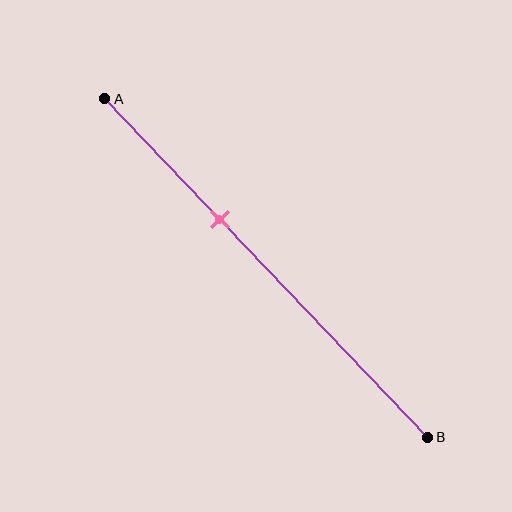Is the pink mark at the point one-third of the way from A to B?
Yes, the mark is approximately at the one-third point.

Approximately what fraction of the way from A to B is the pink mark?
The pink mark is approximately 35% of the way from A to B.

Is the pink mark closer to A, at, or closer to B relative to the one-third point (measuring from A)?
The pink mark is approximately at the one-third point of segment AB.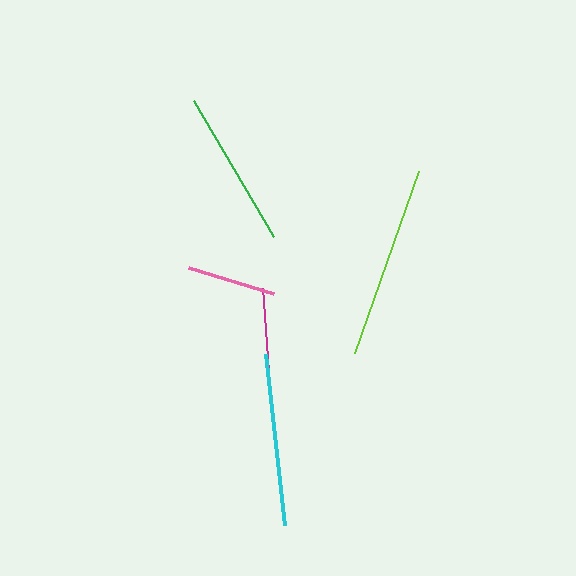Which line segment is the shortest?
The pink line is the shortest at approximately 88 pixels.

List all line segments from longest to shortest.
From longest to shortest: lime, cyan, green, magenta, pink.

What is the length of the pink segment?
The pink segment is approximately 88 pixels long.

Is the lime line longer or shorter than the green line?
The lime line is longer than the green line.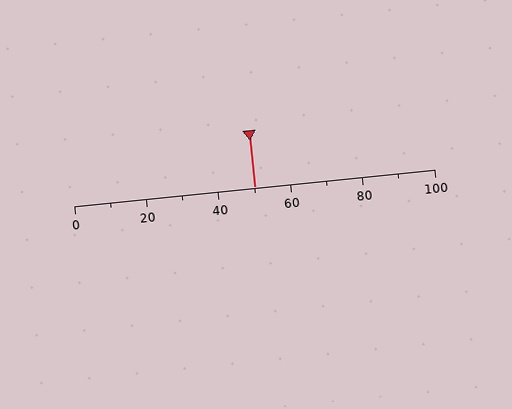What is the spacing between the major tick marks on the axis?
The major ticks are spaced 20 apart.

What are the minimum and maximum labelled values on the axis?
The axis runs from 0 to 100.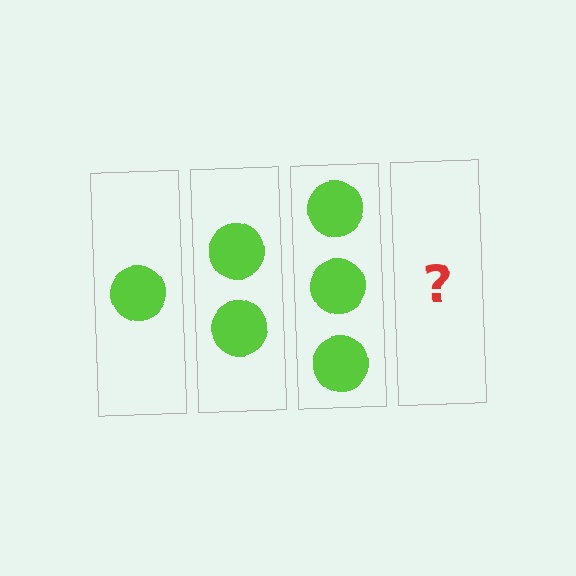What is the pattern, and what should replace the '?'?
The pattern is that each step adds one more circle. The '?' should be 4 circles.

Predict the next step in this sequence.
The next step is 4 circles.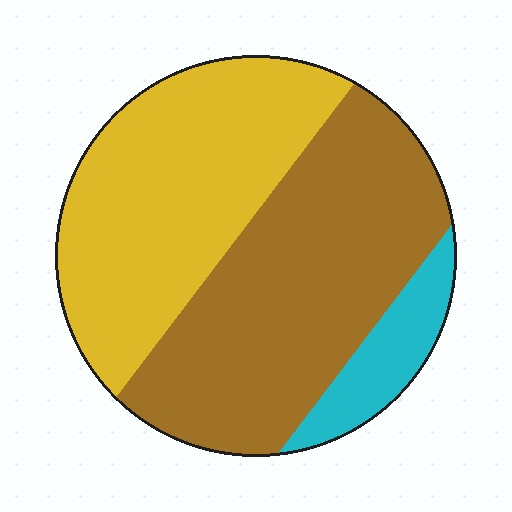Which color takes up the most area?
Brown, at roughly 50%.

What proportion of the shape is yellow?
Yellow takes up between a third and a half of the shape.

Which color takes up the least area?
Cyan, at roughly 10%.